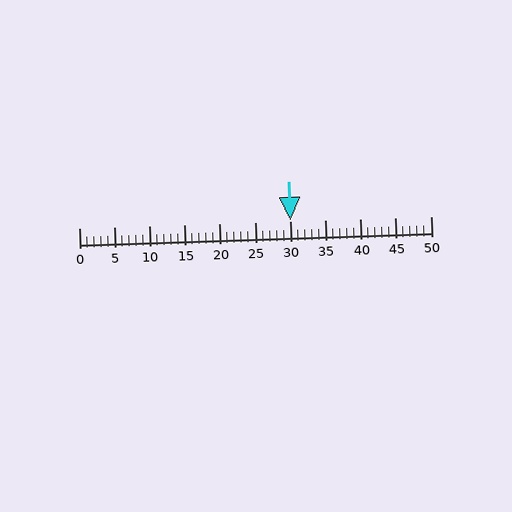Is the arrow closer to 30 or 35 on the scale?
The arrow is closer to 30.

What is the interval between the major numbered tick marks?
The major tick marks are spaced 5 units apart.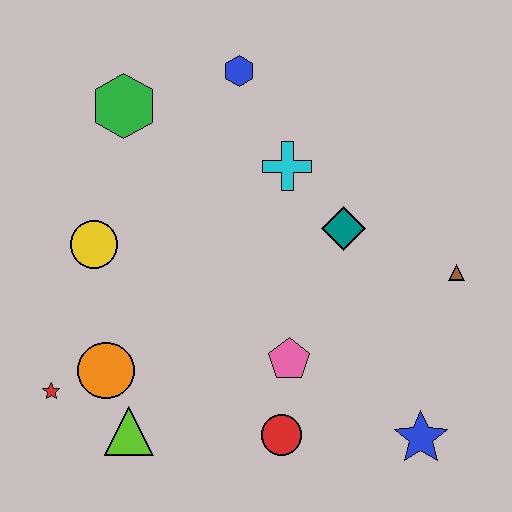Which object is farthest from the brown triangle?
The red star is farthest from the brown triangle.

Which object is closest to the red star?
The orange circle is closest to the red star.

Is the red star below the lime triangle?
No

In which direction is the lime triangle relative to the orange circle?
The lime triangle is below the orange circle.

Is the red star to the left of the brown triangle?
Yes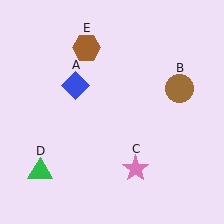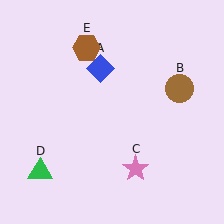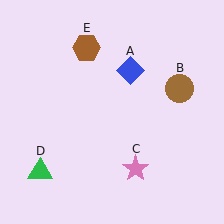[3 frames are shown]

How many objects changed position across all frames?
1 object changed position: blue diamond (object A).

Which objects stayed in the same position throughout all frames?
Brown circle (object B) and pink star (object C) and green triangle (object D) and brown hexagon (object E) remained stationary.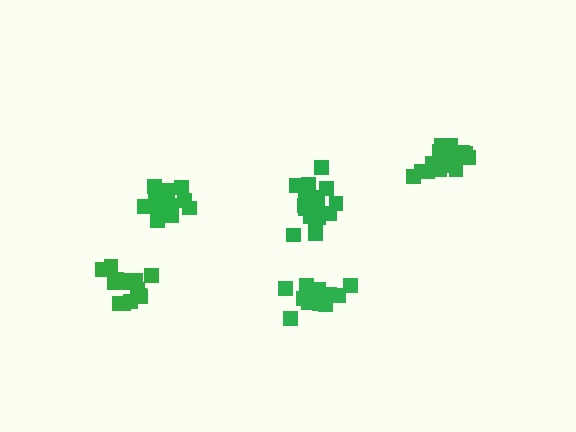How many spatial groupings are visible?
There are 5 spatial groupings.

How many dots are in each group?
Group 1: 21 dots, Group 2: 15 dots, Group 3: 15 dots, Group 4: 17 dots, Group 5: 18 dots (86 total).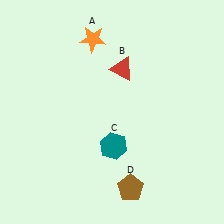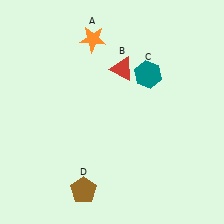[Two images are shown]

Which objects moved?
The objects that moved are: the teal hexagon (C), the brown pentagon (D).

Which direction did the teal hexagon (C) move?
The teal hexagon (C) moved up.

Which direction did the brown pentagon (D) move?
The brown pentagon (D) moved left.